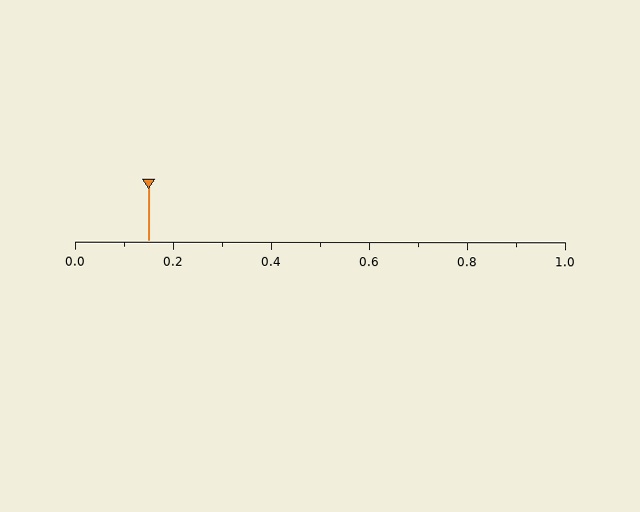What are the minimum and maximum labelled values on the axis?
The axis runs from 0.0 to 1.0.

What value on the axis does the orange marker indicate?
The marker indicates approximately 0.15.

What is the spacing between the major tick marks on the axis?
The major ticks are spaced 0.2 apart.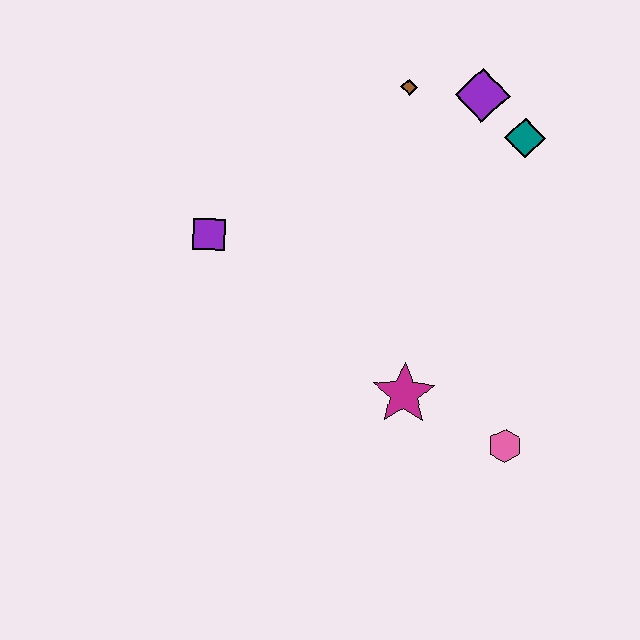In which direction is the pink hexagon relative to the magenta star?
The pink hexagon is to the right of the magenta star.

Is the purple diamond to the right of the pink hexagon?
No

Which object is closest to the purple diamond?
The teal diamond is closest to the purple diamond.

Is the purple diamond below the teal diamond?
No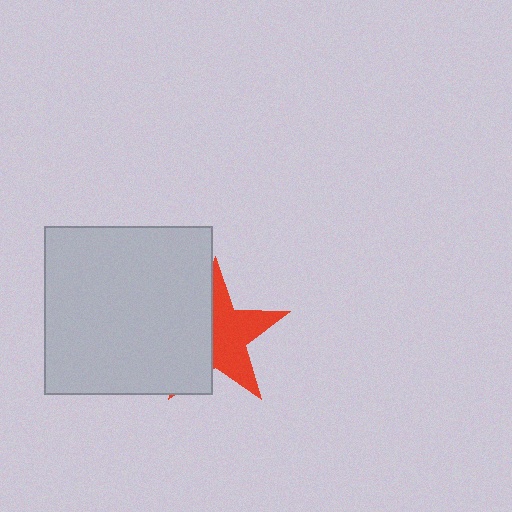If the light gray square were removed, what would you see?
You would see the complete red star.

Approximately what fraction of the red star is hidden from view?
Roughly 47% of the red star is hidden behind the light gray square.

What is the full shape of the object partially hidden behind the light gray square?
The partially hidden object is a red star.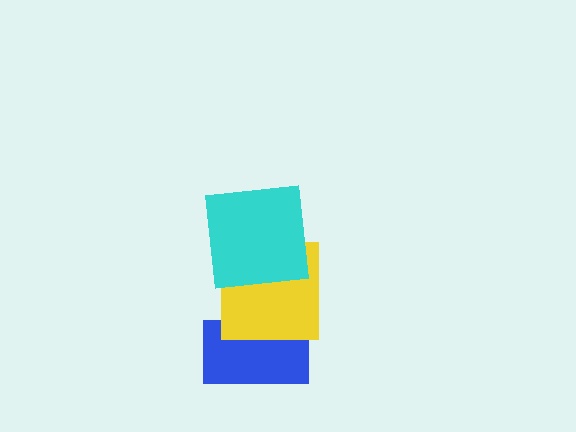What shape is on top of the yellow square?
The cyan square is on top of the yellow square.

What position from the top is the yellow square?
The yellow square is 2nd from the top.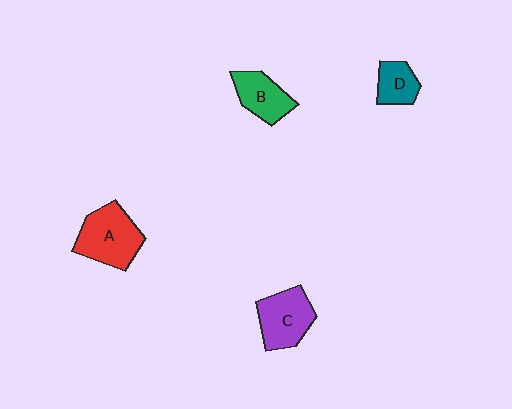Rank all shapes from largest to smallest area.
From largest to smallest: A (red), C (purple), B (green), D (teal).